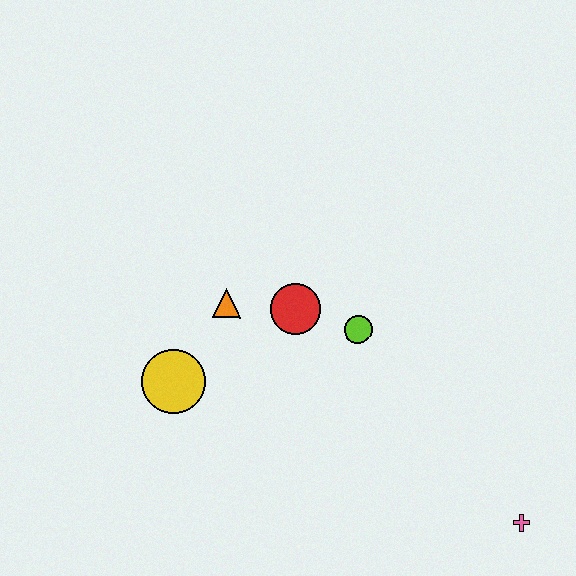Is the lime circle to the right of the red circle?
Yes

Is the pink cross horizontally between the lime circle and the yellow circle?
No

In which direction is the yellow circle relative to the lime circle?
The yellow circle is to the left of the lime circle.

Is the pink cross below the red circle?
Yes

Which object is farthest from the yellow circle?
The pink cross is farthest from the yellow circle.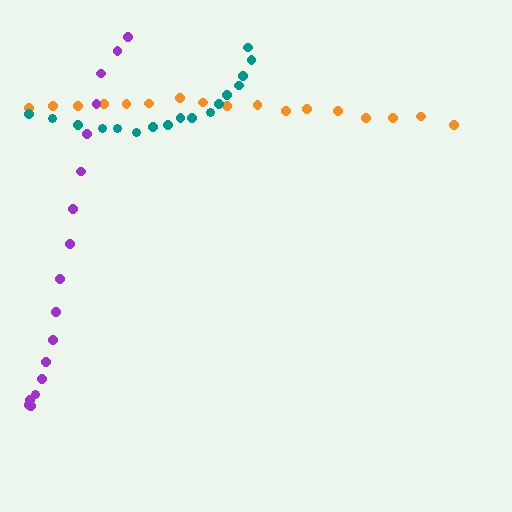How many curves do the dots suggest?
There are 3 distinct paths.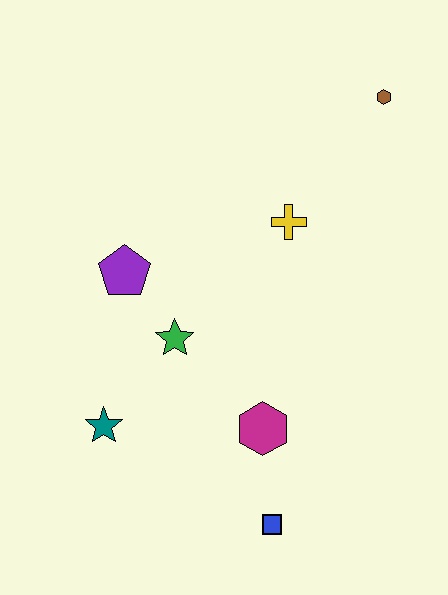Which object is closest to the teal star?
The green star is closest to the teal star.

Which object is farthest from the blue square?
The brown hexagon is farthest from the blue square.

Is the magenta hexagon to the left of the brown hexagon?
Yes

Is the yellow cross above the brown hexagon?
No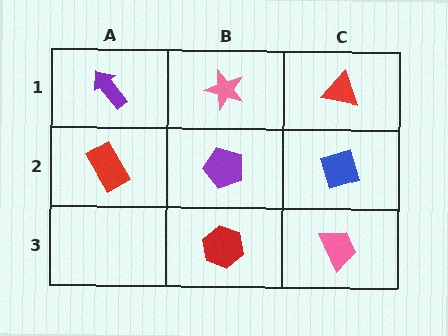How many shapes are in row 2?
3 shapes.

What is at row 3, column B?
A red hexagon.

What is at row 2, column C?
A blue diamond.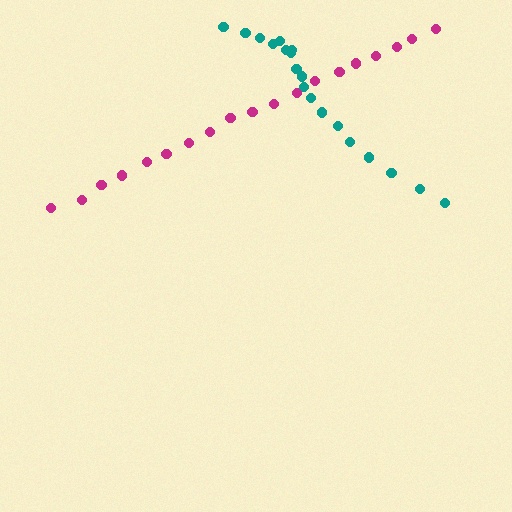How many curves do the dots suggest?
There are 2 distinct paths.